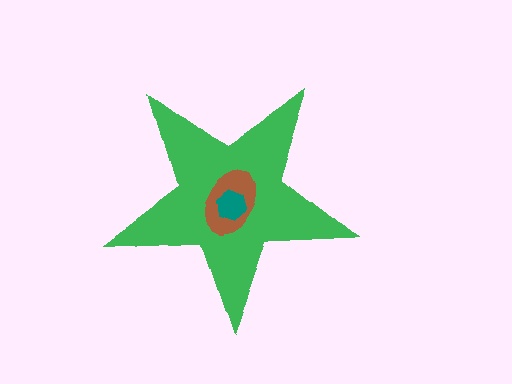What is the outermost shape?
The green star.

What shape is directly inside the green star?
The brown ellipse.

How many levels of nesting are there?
3.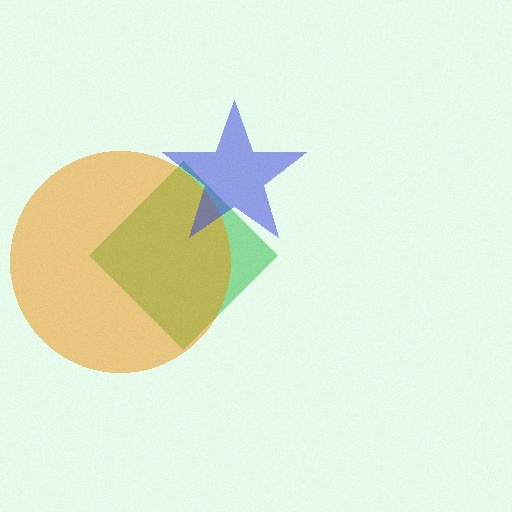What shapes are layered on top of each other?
The layered shapes are: a green diamond, an orange circle, a blue star.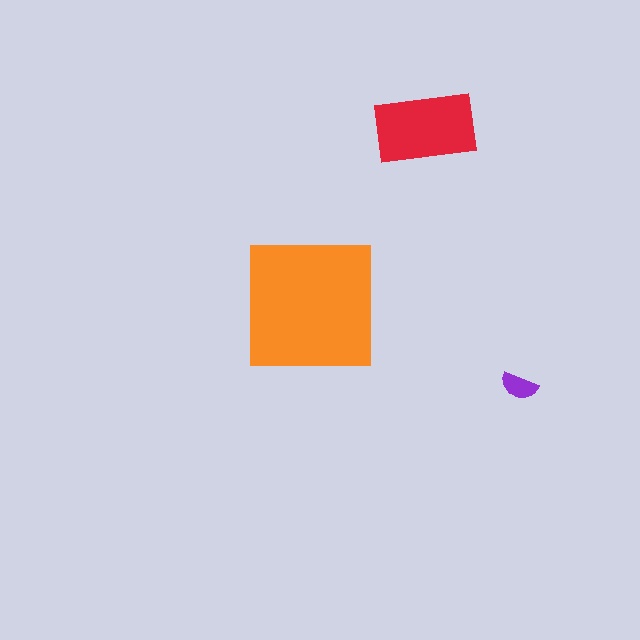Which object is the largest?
The orange square.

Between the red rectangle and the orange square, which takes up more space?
The orange square.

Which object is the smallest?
The purple semicircle.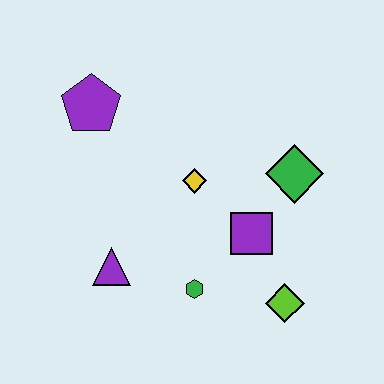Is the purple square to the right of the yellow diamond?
Yes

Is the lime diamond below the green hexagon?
Yes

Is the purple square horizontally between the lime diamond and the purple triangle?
Yes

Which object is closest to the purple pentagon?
The yellow diamond is closest to the purple pentagon.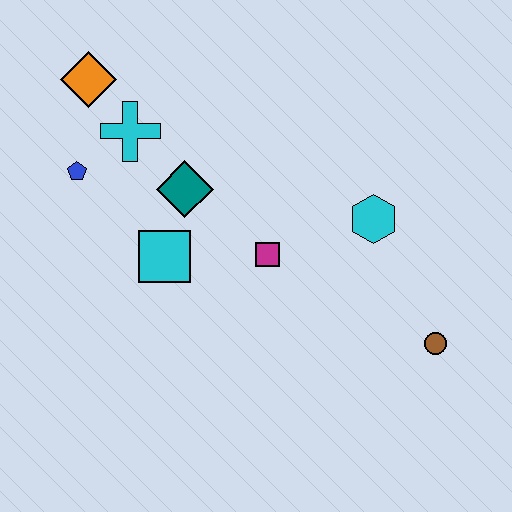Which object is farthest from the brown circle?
The orange diamond is farthest from the brown circle.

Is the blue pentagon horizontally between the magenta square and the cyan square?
No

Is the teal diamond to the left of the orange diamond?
No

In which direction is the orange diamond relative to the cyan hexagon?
The orange diamond is to the left of the cyan hexagon.